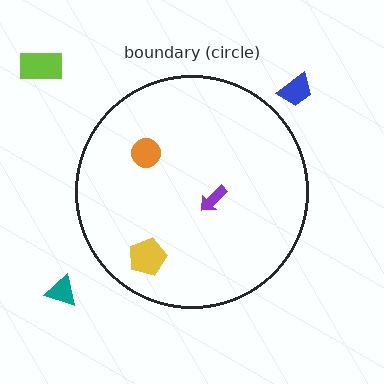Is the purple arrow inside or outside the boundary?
Inside.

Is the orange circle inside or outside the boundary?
Inside.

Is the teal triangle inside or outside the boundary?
Outside.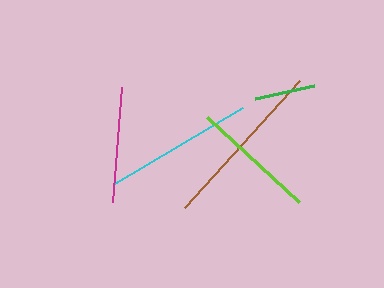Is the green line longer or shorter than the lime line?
The lime line is longer than the green line.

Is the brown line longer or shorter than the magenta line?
The brown line is longer than the magenta line.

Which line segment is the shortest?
The green line is the shortest at approximately 60 pixels.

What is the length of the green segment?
The green segment is approximately 60 pixels long.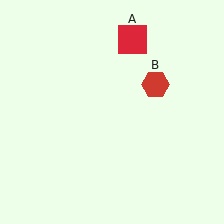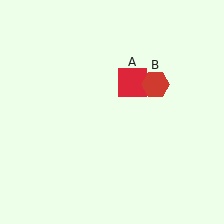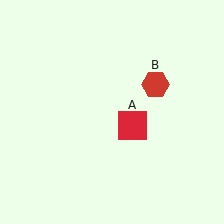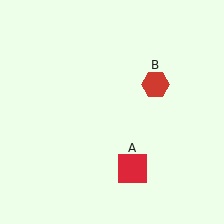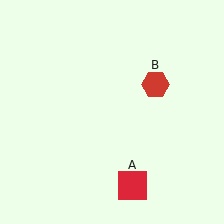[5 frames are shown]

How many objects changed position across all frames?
1 object changed position: red square (object A).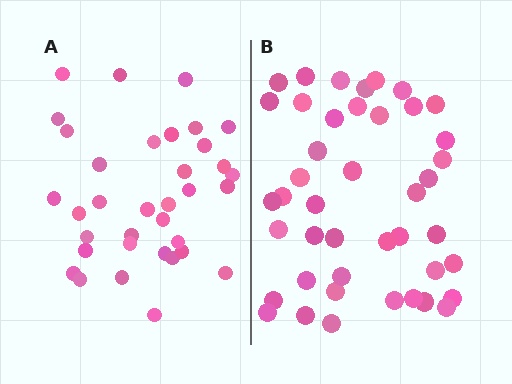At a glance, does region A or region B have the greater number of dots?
Region B (the right region) has more dots.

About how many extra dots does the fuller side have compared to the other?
Region B has roughly 8 or so more dots than region A.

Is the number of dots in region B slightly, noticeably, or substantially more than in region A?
Region B has only slightly more — the two regions are fairly close. The ratio is roughly 1.2 to 1.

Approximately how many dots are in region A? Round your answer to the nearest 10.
About 40 dots. (The exact count is 35, which rounds to 40.)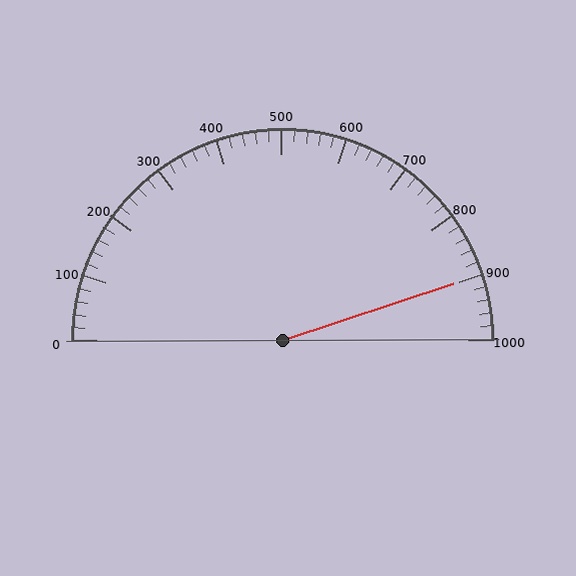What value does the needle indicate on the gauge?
The needle indicates approximately 900.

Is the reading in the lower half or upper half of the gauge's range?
The reading is in the upper half of the range (0 to 1000).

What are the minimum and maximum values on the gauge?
The gauge ranges from 0 to 1000.